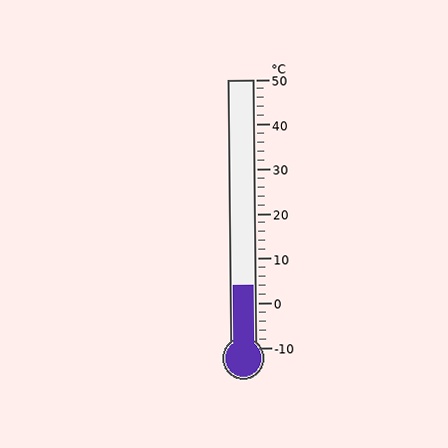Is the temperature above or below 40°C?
The temperature is below 40°C.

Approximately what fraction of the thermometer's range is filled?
The thermometer is filled to approximately 25% of its range.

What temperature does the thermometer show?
The thermometer shows approximately 4°C.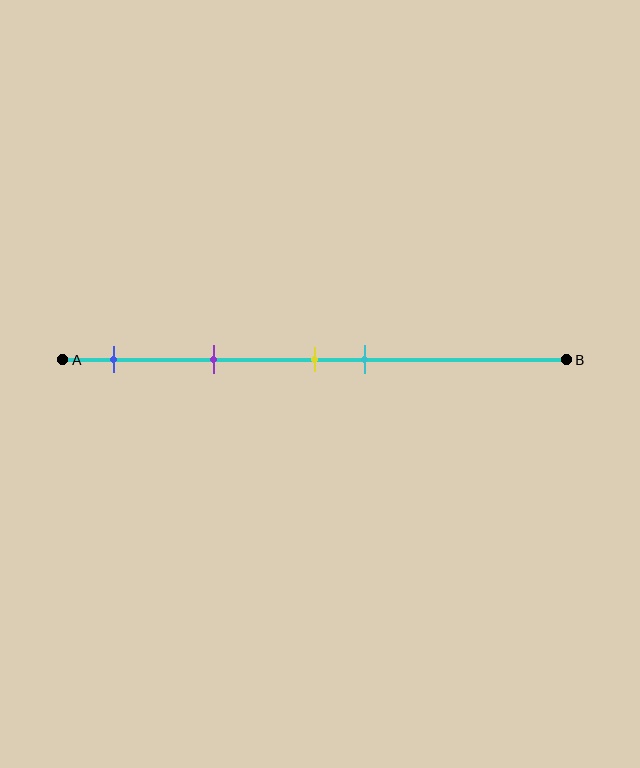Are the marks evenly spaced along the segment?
No, the marks are not evenly spaced.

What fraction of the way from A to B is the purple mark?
The purple mark is approximately 30% (0.3) of the way from A to B.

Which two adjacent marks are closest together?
The yellow and cyan marks are the closest adjacent pair.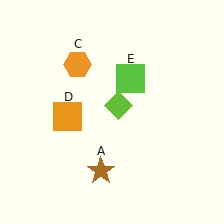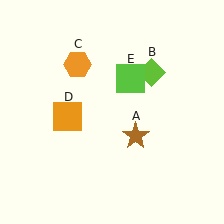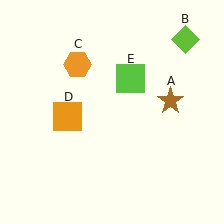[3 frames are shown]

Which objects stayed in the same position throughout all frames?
Orange hexagon (object C) and orange square (object D) and lime square (object E) remained stationary.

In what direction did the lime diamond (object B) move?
The lime diamond (object B) moved up and to the right.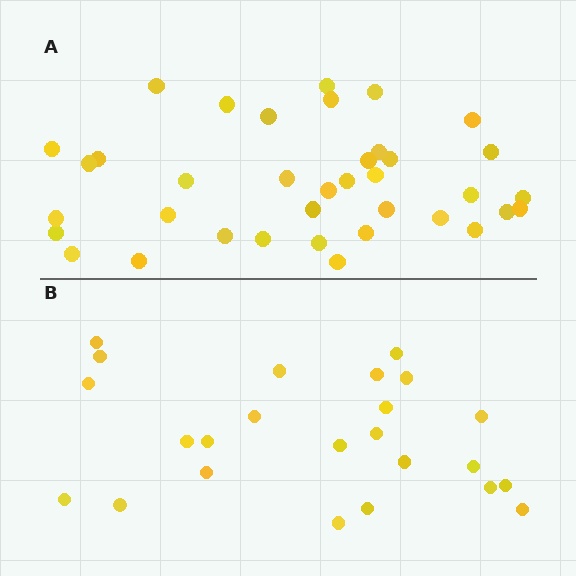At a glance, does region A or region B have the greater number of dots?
Region A (the top region) has more dots.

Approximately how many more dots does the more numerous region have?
Region A has approximately 15 more dots than region B.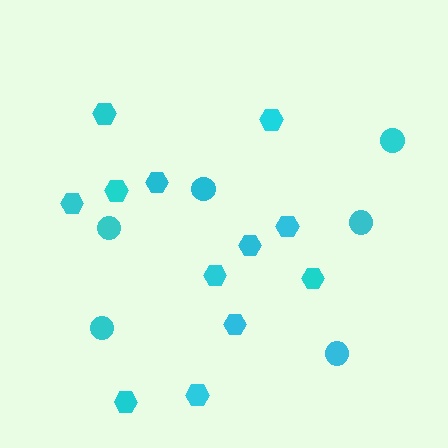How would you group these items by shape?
There are 2 groups: one group of circles (6) and one group of hexagons (12).